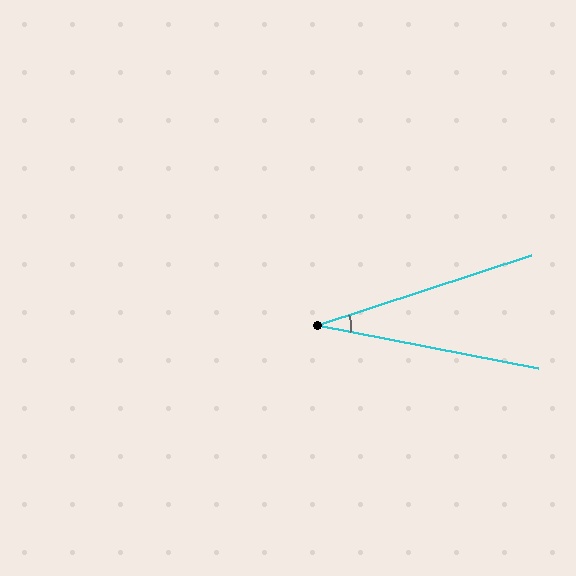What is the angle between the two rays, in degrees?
Approximately 29 degrees.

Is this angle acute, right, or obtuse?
It is acute.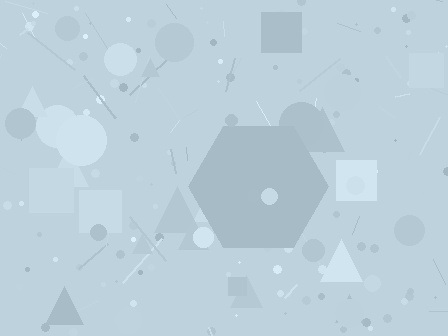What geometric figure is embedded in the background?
A hexagon is embedded in the background.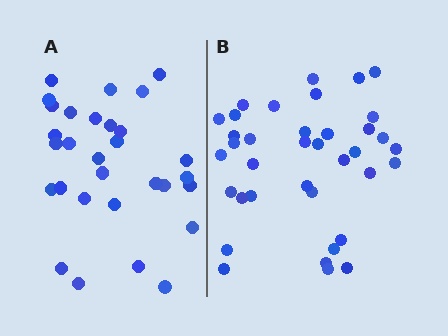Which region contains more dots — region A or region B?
Region B (the right region) has more dots.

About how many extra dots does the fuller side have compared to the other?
Region B has roughly 8 or so more dots than region A.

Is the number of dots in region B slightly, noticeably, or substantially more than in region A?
Region B has only slightly more — the two regions are fairly close. The ratio is roughly 1.2 to 1.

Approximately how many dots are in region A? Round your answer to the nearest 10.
About 30 dots.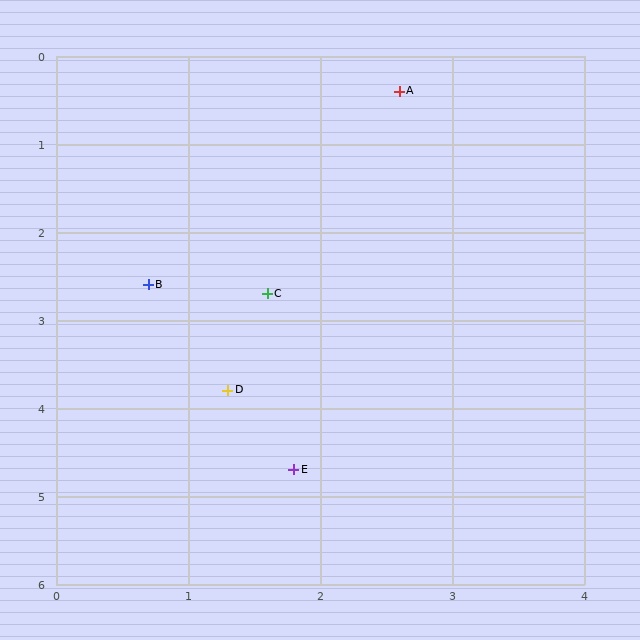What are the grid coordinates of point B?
Point B is at approximately (0.7, 2.6).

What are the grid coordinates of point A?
Point A is at approximately (2.6, 0.4).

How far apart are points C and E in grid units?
Points C and E are about 2.0 grid units apart.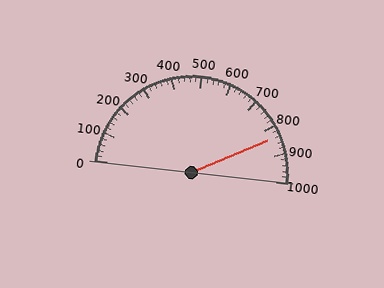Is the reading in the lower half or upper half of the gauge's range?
The reading is in the upper half of the range (0 to 1000).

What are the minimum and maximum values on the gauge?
The gauge ranges from 0 to 1000.